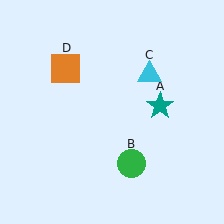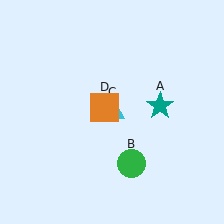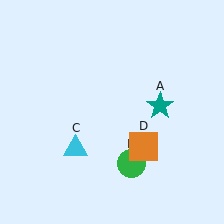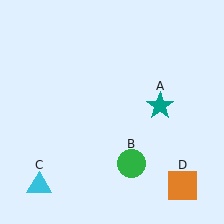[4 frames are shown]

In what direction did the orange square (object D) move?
The orange square (object D) moved down and to the right.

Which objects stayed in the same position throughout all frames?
Teal star (object A) and green circle (object B) remained stationary.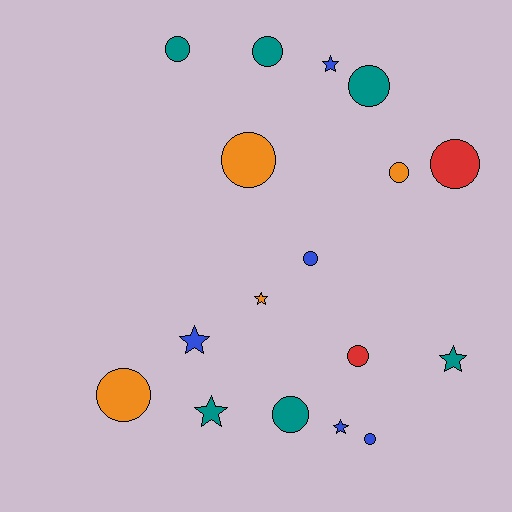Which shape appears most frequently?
Circle, with 11 objects.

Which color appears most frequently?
Teal, with 6 objects.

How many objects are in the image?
There are 17 objects.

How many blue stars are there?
There are 3 blue stars.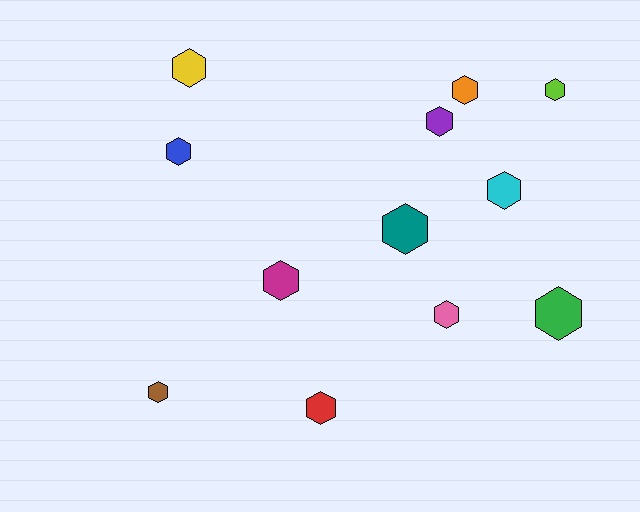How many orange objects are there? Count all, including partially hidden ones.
There is 1 orange object.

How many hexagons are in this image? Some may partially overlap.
There are 12 hexagons.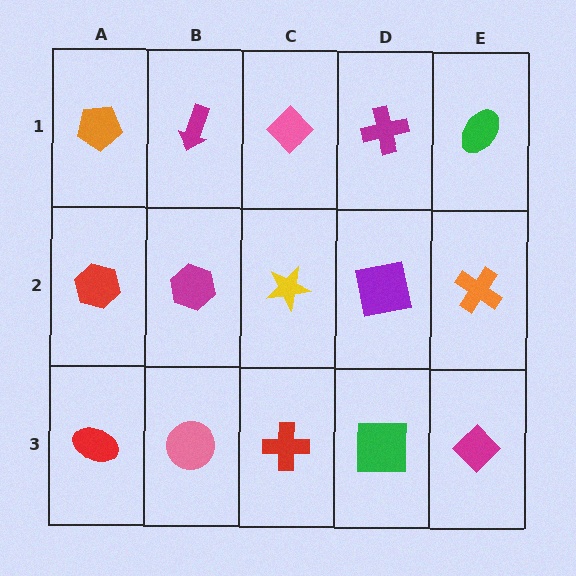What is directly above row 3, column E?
An orange cross.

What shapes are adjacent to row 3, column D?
A purple square (row 2, column D), a red cross (row 3, column C), a magenta diamond (row 3, column E).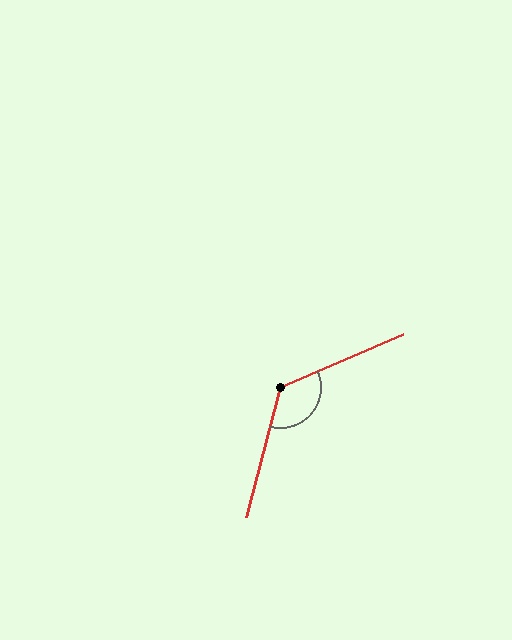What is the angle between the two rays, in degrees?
Approximately 128 degrees.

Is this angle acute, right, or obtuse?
It is obtuse.